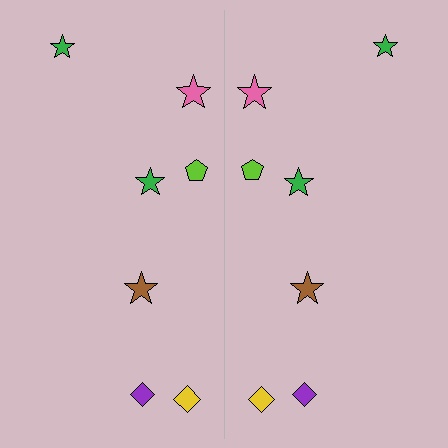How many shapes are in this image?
There are 14 shapes in this image.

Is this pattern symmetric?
Yes, this pattern has bilateral (reflection) symmetry.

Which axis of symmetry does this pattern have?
The pattern has a vertical axis of symmetry running through the center of the image.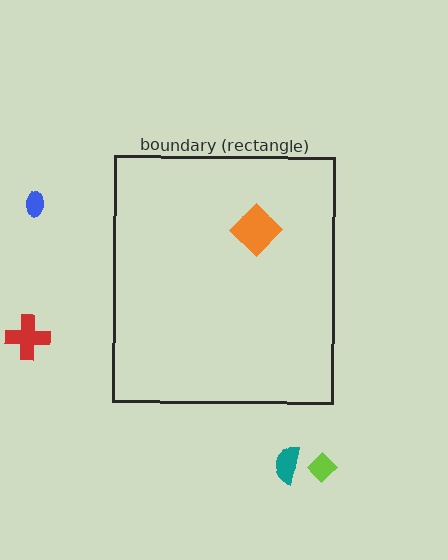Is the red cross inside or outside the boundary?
Outside.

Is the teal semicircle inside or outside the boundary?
Outside.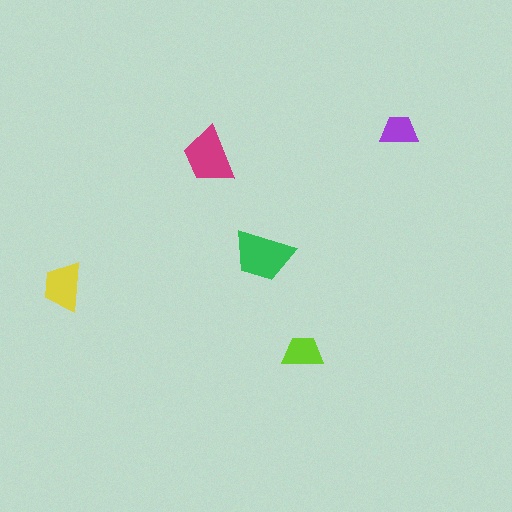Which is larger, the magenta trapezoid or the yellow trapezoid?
The magenta one.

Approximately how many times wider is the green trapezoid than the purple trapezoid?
About 1.5 times wider.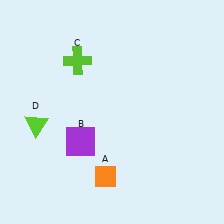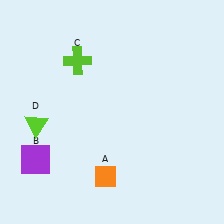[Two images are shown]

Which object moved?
The purple square (B) moved left.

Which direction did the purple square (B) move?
The purple square (B) moved left.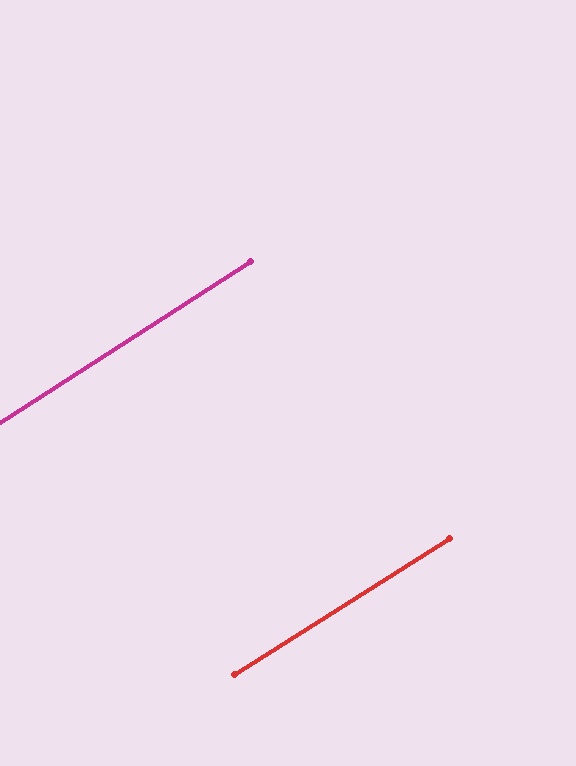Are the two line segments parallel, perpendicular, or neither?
Parallel — their directions differ by only 0.3°.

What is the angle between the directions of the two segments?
Approximately 0 degrees.